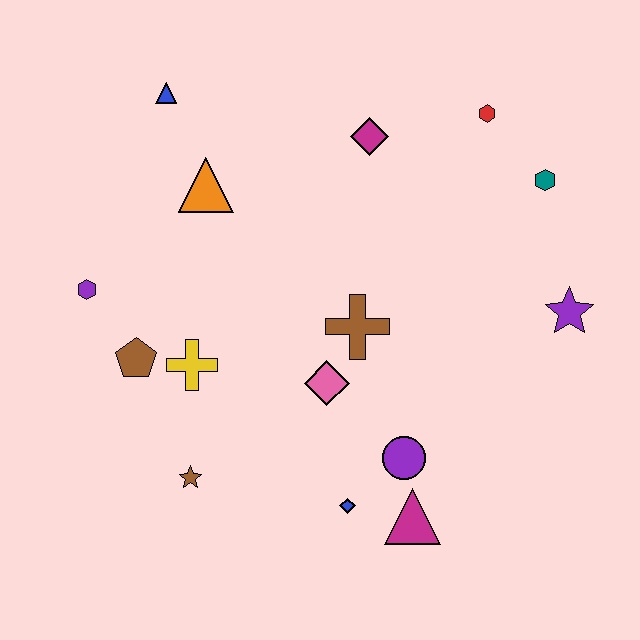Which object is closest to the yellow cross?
The brown pentagon is closest to the yellow cross.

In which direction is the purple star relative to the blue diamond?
The purple star is to the right of the blue diamond.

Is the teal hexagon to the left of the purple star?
Yes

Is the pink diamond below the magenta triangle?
No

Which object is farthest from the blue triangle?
The magenta triangle is farthest from the blue triangle.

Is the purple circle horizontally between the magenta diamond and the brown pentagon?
No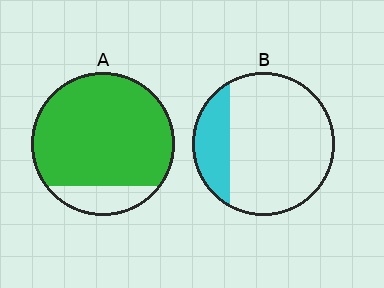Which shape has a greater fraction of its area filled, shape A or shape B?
Shape A.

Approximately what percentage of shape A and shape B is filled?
A is approximately 85% and B is approximately 20%.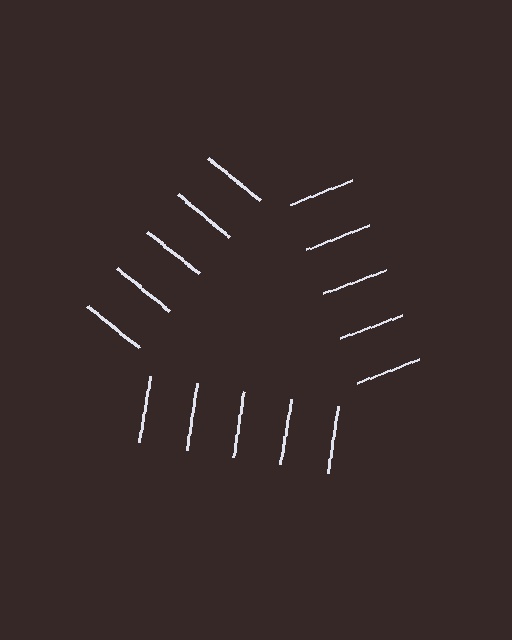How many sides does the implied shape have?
3 sides — the line-ends trace a triangle.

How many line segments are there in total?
15 — 5 along each of the 3 edges.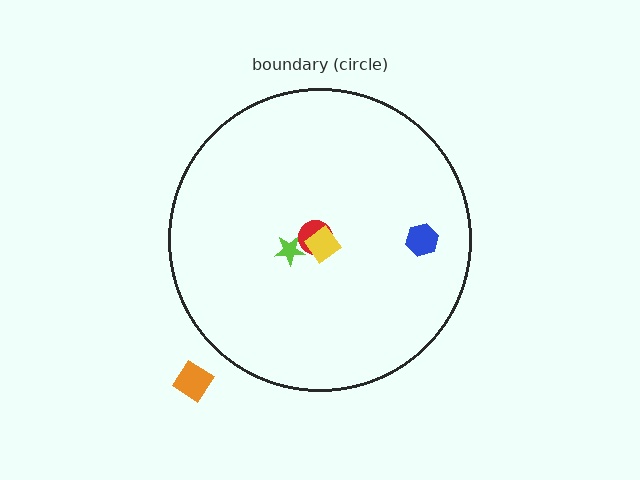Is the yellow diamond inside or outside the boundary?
Inside.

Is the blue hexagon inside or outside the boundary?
Inside.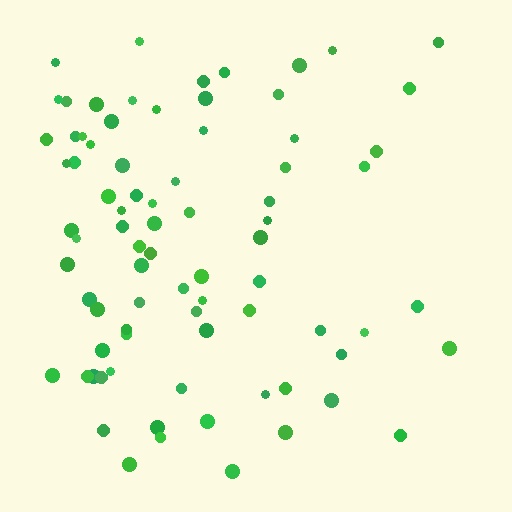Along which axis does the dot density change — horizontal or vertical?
Horizontal.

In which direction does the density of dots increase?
From right to left, with the left side densest.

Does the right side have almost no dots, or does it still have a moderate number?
Still a moderate number, just noticeably fewer than the left.